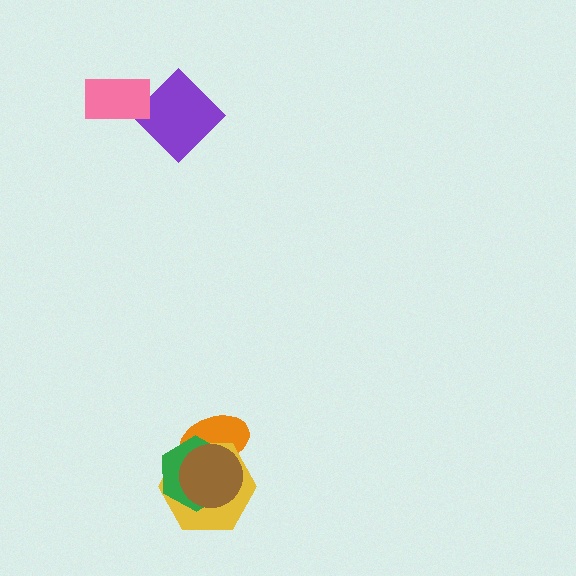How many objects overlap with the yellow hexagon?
3 objects overlap with the yellow hexagon.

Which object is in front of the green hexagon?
The brown circle is in front of the green hexagon.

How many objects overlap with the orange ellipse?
3 objects overlap with the orange ellipse.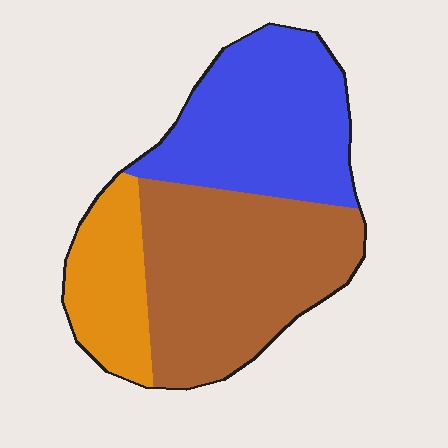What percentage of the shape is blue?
Blue covers 37% of the shape.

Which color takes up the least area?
Orange, at roughly 20%.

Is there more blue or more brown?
Brown.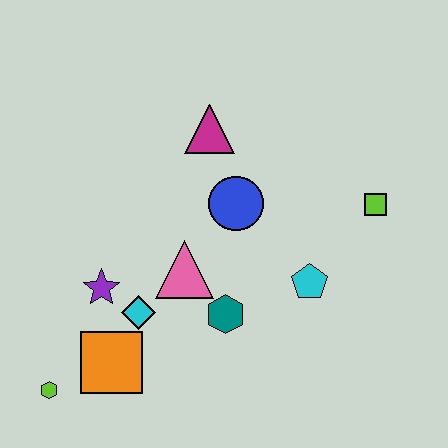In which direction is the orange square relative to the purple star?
The orange square is below the purple star.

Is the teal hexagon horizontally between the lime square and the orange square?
Yes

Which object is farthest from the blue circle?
The lime hexagon is farthest from the blue circle.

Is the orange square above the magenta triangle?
No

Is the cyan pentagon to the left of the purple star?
No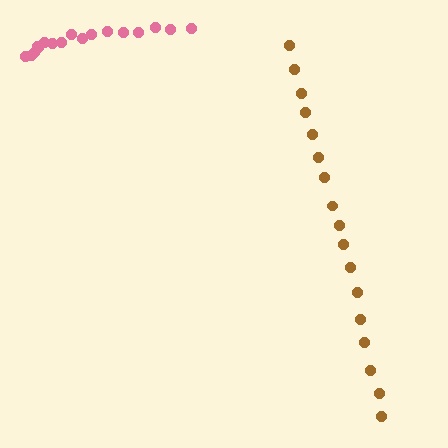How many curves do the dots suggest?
There are 2 distinct paths.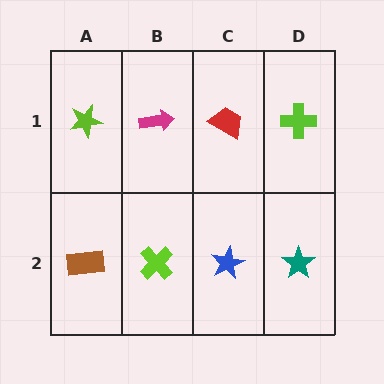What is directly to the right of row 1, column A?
A magenta arrow.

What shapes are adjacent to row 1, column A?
A brown rectangle (row 2, column A), a magenta arrow (row 1, column B).